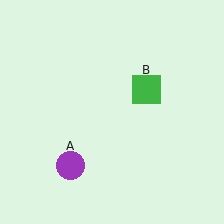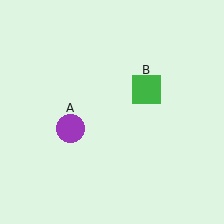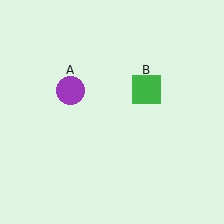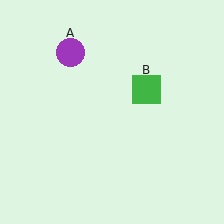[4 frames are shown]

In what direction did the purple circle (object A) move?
The purple circle (object A) moved up.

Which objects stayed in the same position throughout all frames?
Green square (object B) remained stationary.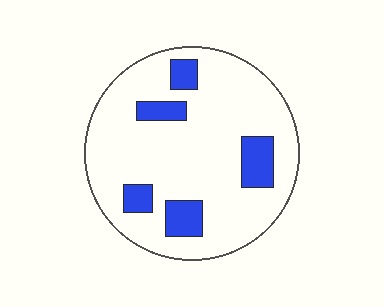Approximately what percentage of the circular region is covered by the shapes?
Approximately 15%.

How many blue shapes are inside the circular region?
5.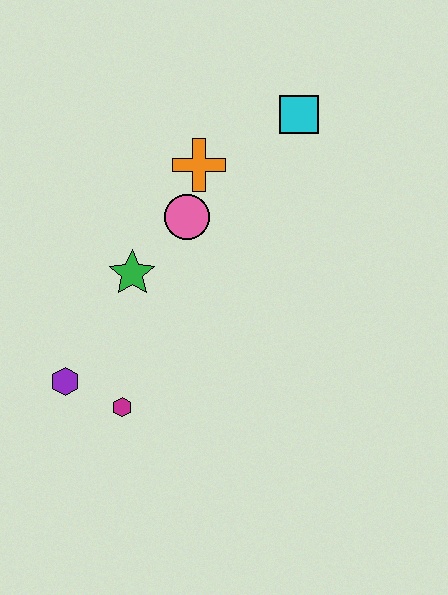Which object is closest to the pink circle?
The orange cross is closest to the pink circle.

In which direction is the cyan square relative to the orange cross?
The cyan square is to the right of the orange cross.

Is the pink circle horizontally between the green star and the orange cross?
Yes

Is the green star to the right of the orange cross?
No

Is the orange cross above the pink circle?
Yes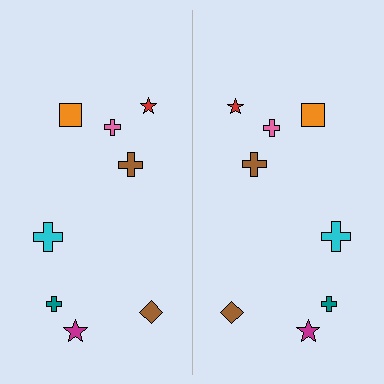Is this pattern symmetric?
Yes, this pattern has bilateral (reflection) symmetry.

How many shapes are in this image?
There are 16 shapes in this image.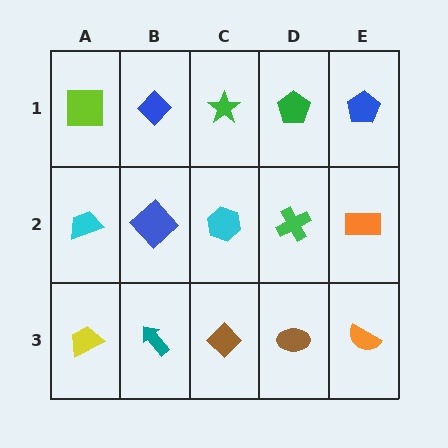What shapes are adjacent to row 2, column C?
A green star (row 1, column C), a brown diamond (row 3, column C), a blue diamond (row 2, column B), a green cross (row 2, column D).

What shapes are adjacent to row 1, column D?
A green cross (row 2, column D), a green star (row 1, column C), a blue pentagon (row 1, column E).